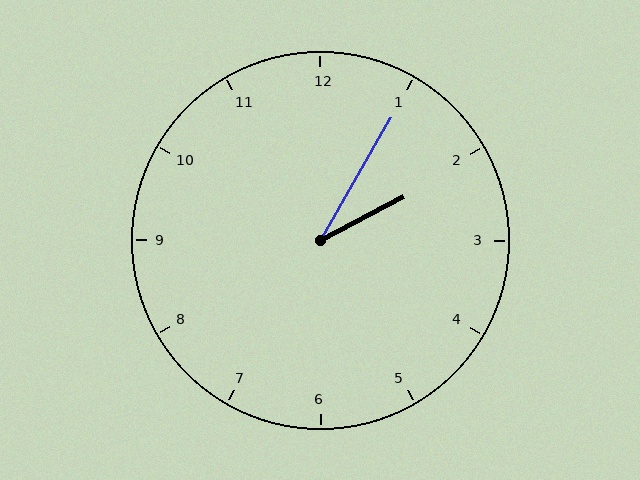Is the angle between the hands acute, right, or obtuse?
It is acute.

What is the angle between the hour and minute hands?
Approximately 32 degrees.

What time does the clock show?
2:05.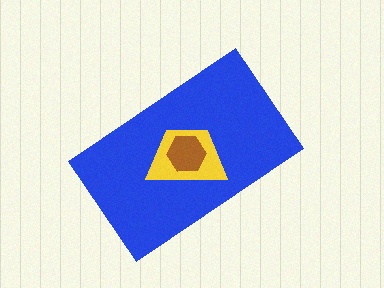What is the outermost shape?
The blue rectangle.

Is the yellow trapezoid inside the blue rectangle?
Yes.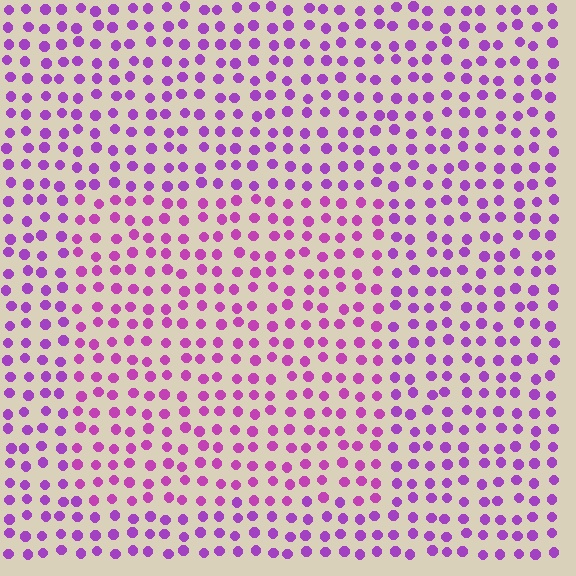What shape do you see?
I see a rectangle.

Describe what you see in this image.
The image is filled with small purple elements in a uniform arrangement. A rectangle-shaped region is visible where the elements are tinted to a slightly different hue, forming a subtle color boundary.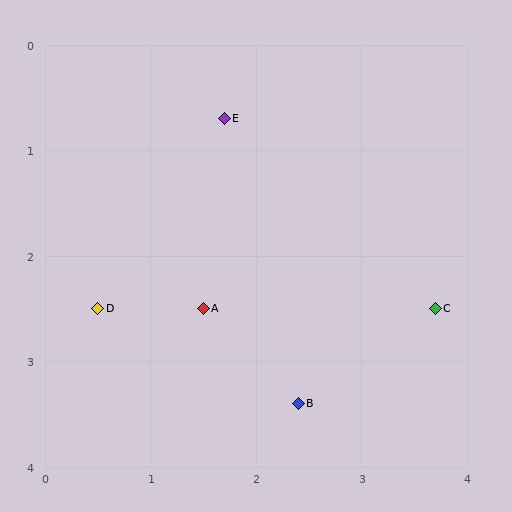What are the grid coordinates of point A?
Point A is at approximately (1.5, 2.5).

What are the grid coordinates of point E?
Point E is at approximately (1.7, 0.7).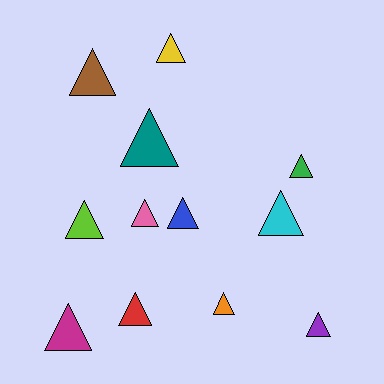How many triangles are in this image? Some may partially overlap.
There are 12 triangles.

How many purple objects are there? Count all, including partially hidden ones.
There is 1 purple object.